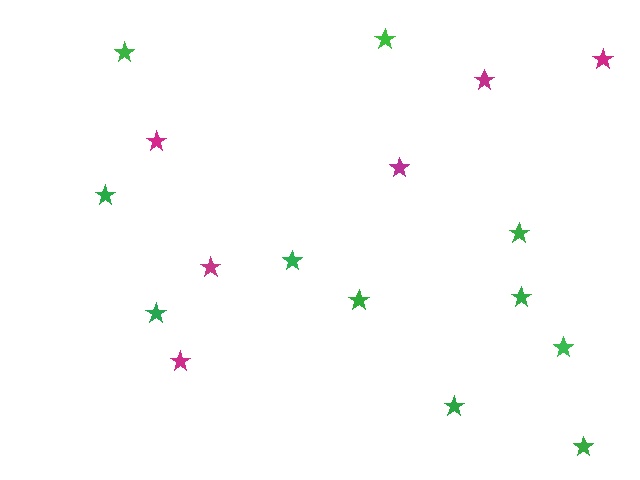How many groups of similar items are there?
There are 2 groups: one group of magenta stars (6) and one group of green stars (11).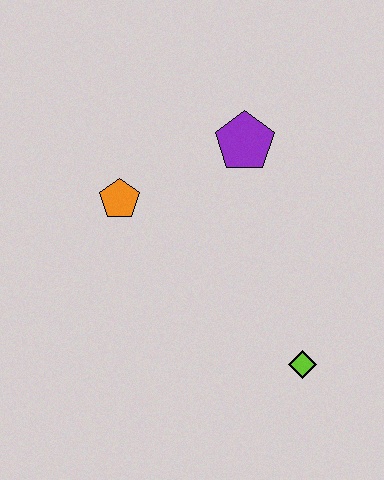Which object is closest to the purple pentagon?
The orange pentagon is closest to the purple pentagon.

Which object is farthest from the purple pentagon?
The lime diamond is farthest from the purple pentagon.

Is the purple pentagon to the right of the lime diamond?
No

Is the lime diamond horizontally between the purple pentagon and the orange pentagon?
No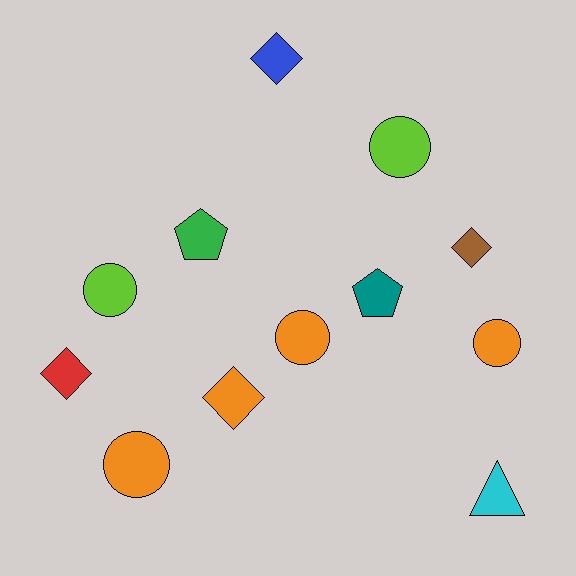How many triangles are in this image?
There is 1 triangle.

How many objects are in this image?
There are 12 objects.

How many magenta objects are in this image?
There are no magenta objects.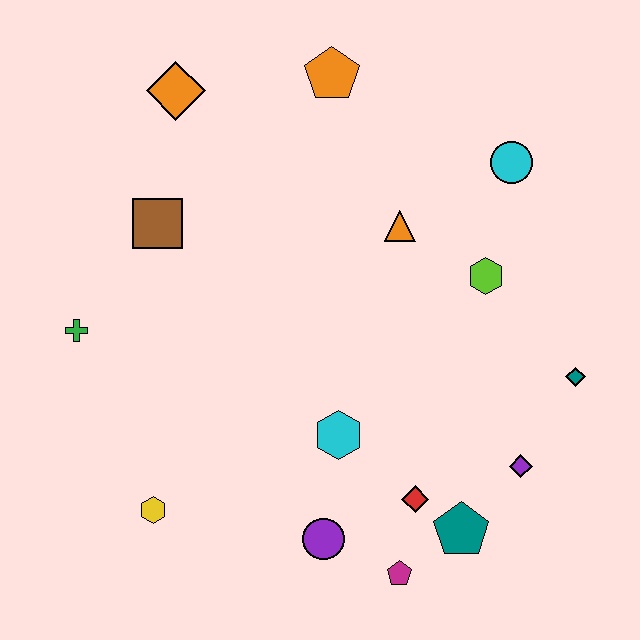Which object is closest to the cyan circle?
The lime hexagon is closest to the cyan circle.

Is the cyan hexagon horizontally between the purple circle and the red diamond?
Yes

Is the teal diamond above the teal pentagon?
Yes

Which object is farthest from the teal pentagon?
The orange diamond is farthest from the teal pentagon.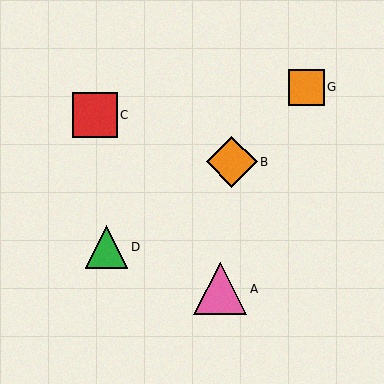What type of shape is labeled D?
Shape D is a green triangle.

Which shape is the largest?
The pink triangle (labeled A) is the largest.